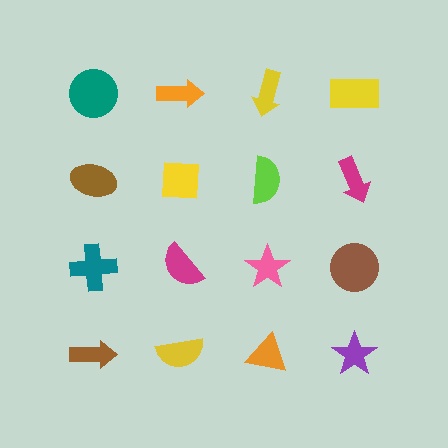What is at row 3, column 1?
A teal cross.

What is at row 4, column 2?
A yellow semicircle.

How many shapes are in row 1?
4 shapes.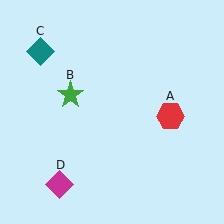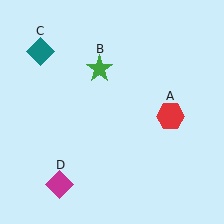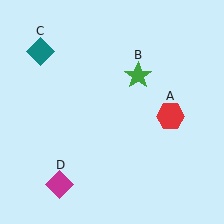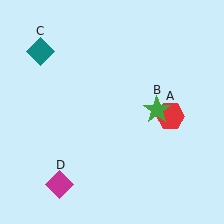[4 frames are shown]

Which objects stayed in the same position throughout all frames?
Red hexagon (object A) and teal diamond (object C) and magenta diamond (object D) remained stationary.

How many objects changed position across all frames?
1 object changed position: green star (object B).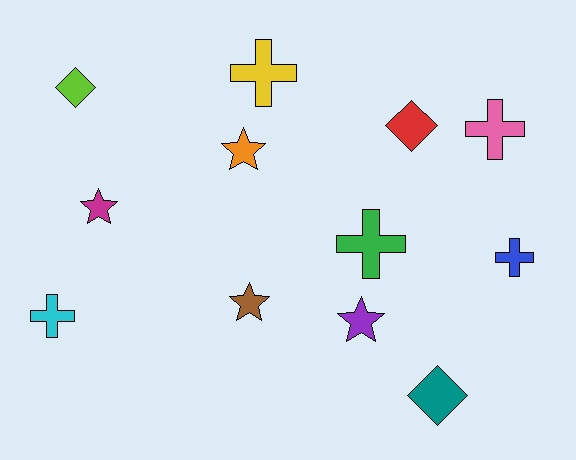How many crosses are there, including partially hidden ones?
There are 5 crosses.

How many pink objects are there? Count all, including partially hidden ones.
There is 1 pink object.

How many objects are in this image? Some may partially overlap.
There are 12 objects.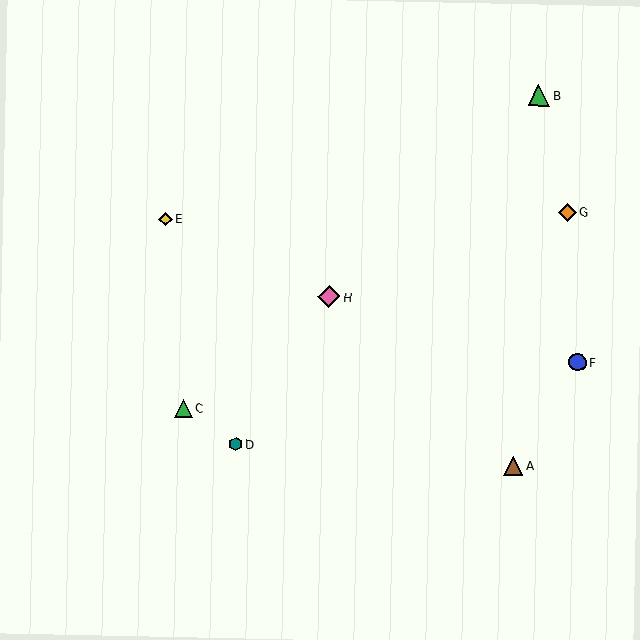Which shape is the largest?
The pink diamond (labeled H) is the largest.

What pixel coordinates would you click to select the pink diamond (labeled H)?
Click at (329, 297) to select the pink diamond H.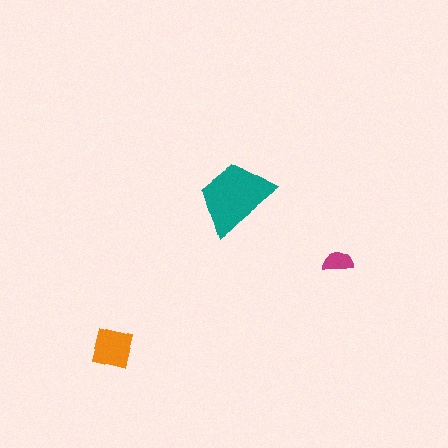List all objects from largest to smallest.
The teal trapezoid, the orange square, the magenta semicircle.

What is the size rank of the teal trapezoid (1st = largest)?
1st.